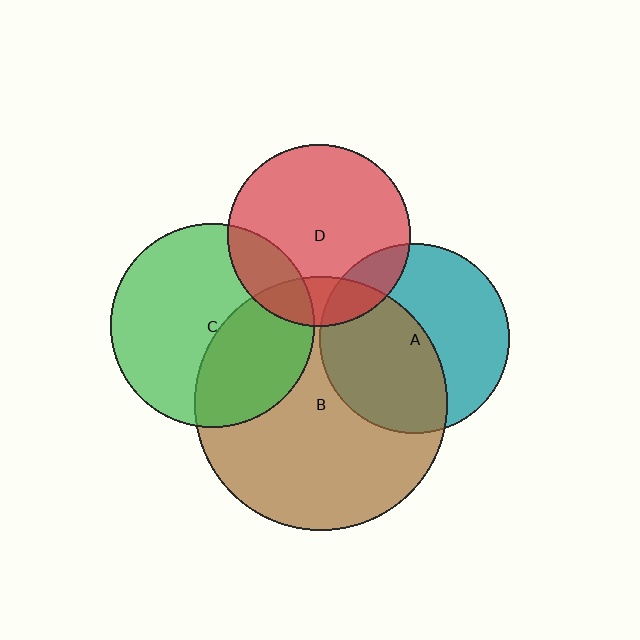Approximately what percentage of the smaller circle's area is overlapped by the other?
Approximately 15%.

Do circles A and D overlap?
Yes.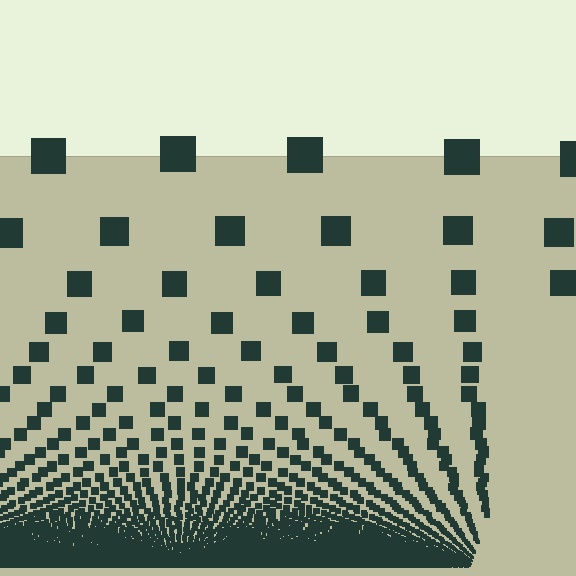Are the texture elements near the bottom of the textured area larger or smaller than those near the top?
Smaller. The gradient is inverted — elements near the bottom are smaller and denser.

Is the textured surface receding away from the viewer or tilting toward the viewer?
The surface appears to tilt toward the viewer. Texture elements get larger and sparser toward the top.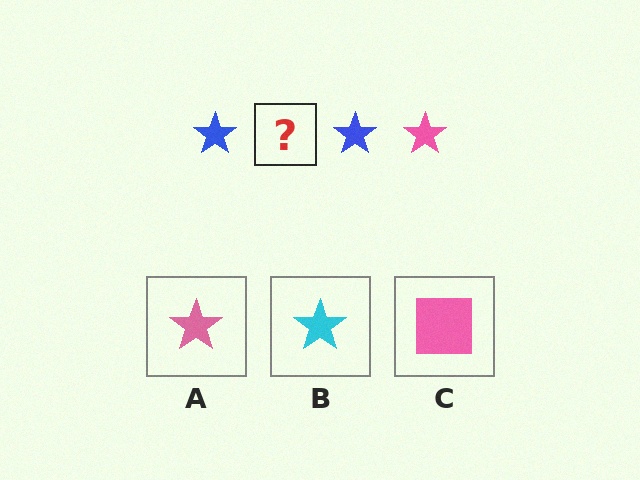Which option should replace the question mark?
Option A.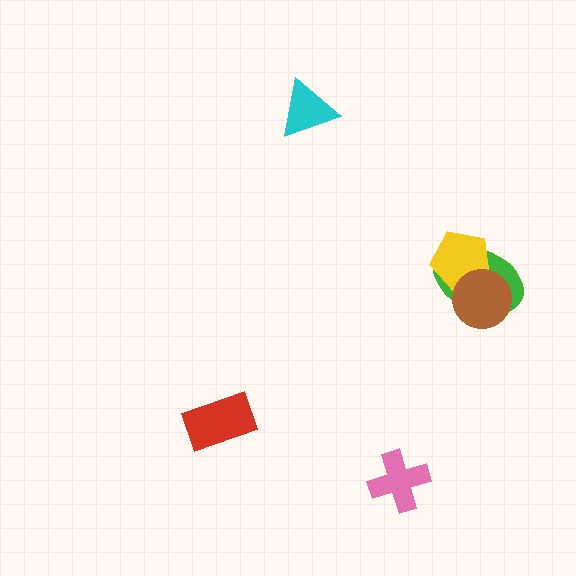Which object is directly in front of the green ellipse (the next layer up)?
The yellow pentagon is directly in front of the green ellipse.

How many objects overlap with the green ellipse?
2 objects overlap with the green ellipse.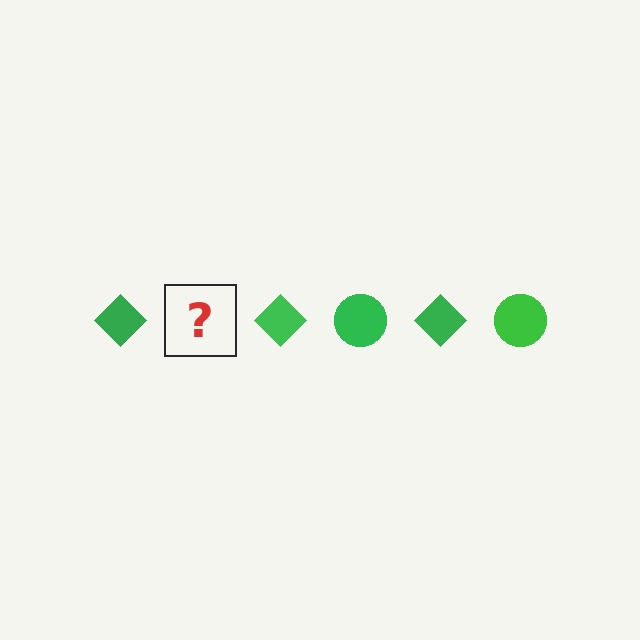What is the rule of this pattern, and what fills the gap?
The rule is that the pattern cycles through diamond, circle shapes in green. The gap should be filled with a green circle.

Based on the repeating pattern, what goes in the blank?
The blank should be a green circle.